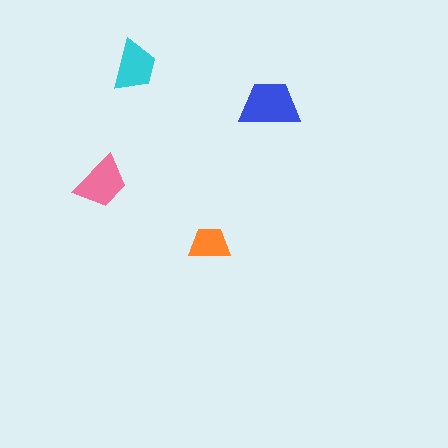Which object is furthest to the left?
The pink trapezoid is leftmost.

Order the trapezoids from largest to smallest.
the blue one, the pink one, the cyan one, the orange one.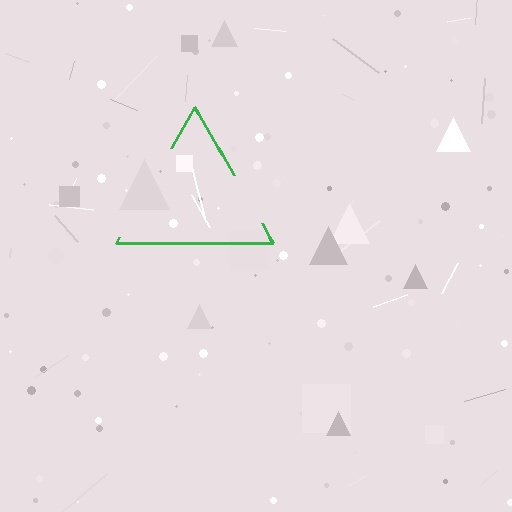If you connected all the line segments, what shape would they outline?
They would outline a triangle.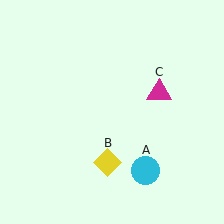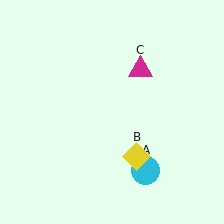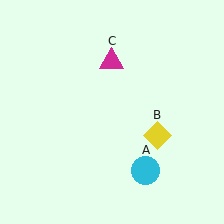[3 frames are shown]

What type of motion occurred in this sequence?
The yellow diamond (object B), magenta triangle (object C) rotated counterclockwise around the center of the scene.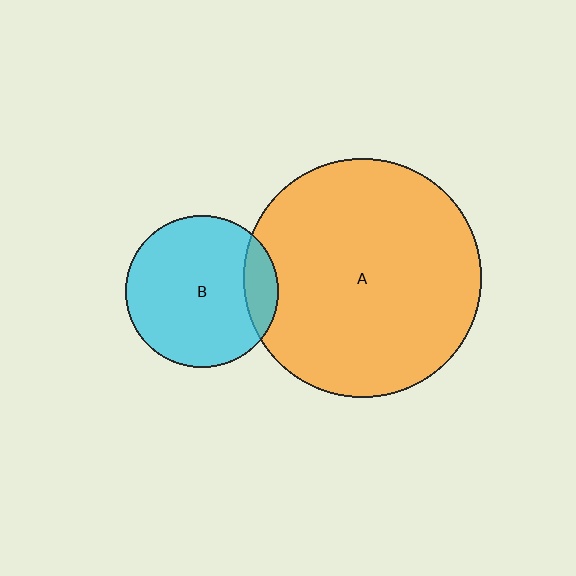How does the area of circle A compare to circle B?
Approximately 2.4 times.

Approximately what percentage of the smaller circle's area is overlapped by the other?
Approximately 15%.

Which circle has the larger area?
Circle A (orange).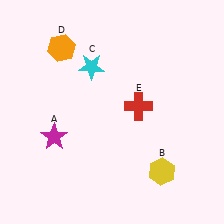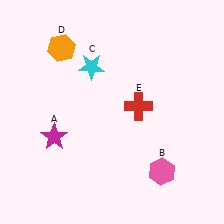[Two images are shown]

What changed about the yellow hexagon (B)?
In Image 1, B is yellow. In Image 2, it changed to pink.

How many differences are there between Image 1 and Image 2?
There is 1 difference between the two images.